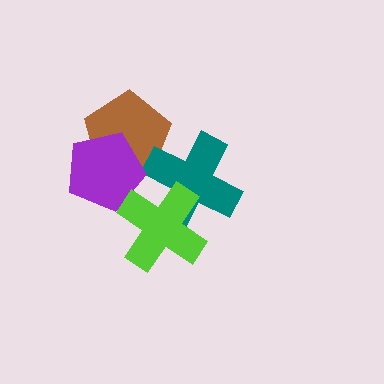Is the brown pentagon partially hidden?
Yes, it is partially covered by another shape.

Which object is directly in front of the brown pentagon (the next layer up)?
The teal cross is directly in front of the brown pentagon.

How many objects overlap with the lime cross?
1 object overlaps with the lime cross.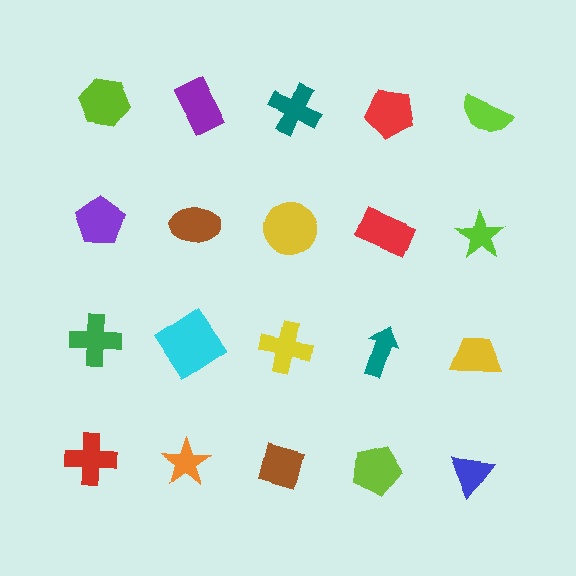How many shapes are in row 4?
5 shapes.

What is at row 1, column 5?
A lime semicircle.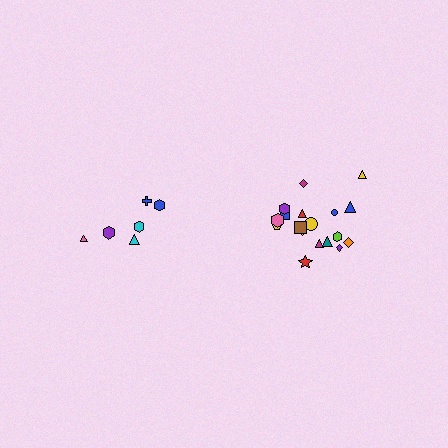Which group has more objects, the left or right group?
The right group.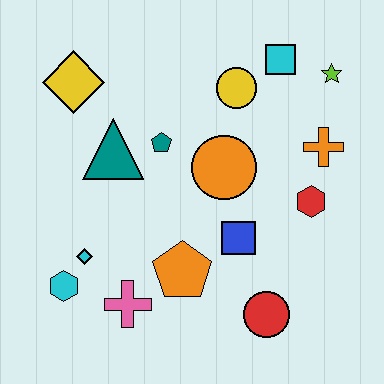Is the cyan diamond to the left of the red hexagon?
Yes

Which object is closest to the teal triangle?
The teal pentagon is closest to the teal triangle.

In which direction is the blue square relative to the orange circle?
The blue square is below the orange circle.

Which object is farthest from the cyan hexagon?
The lime star is farthest from the cyan hexagon.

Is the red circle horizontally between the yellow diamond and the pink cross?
No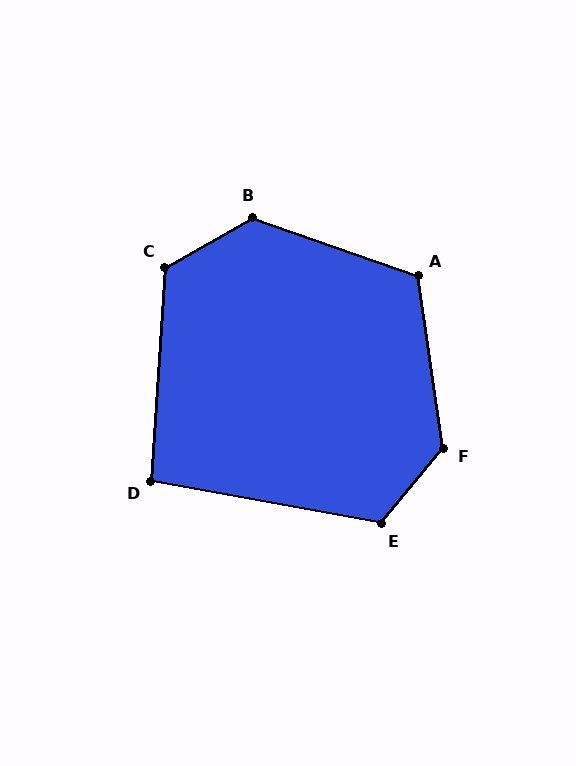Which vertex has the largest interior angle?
F, at approximately 132 degrees.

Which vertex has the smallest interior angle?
D, at approximately 97 degrees.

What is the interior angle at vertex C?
Approximately 123 degrees (obtuse).